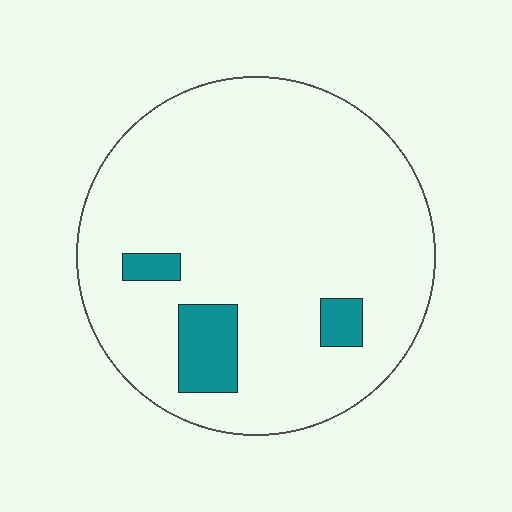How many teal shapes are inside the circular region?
3.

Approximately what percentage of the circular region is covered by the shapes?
Approximately 10%.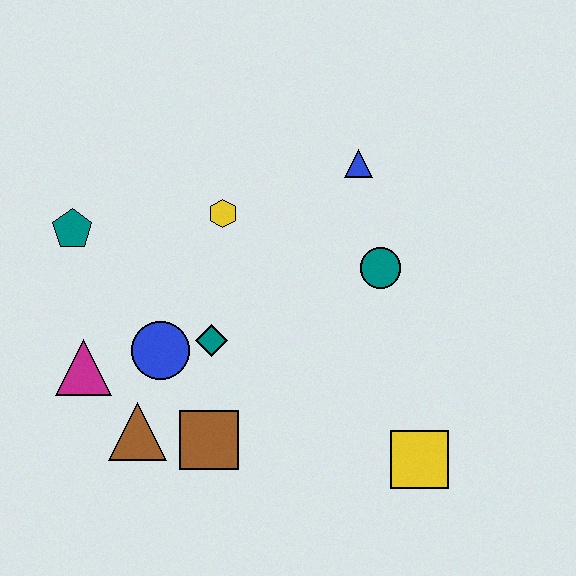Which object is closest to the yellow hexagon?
The teal diamond is closest to the yellow hexagon.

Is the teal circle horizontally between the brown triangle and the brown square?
No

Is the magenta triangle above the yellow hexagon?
No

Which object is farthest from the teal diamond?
The yellow square is farthest from the teal diamond.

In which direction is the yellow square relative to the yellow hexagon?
The yellow square is below the yellow hexagon.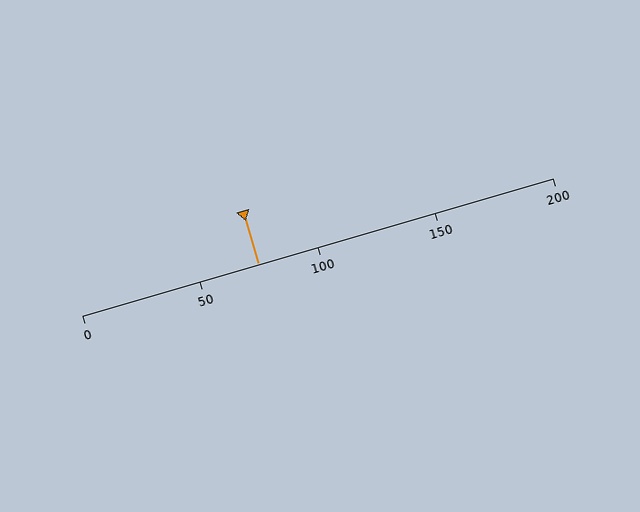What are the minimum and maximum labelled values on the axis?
The axis runs from 0 to 200.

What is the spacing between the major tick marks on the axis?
The major ticks are spaced 50 apart.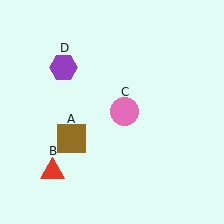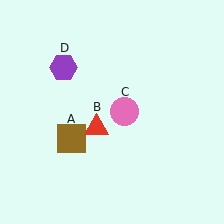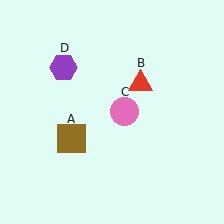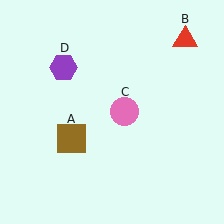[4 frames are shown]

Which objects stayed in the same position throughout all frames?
Brown square (object A) and pink circle (object C) and purple hexagon (object D) remained stationary.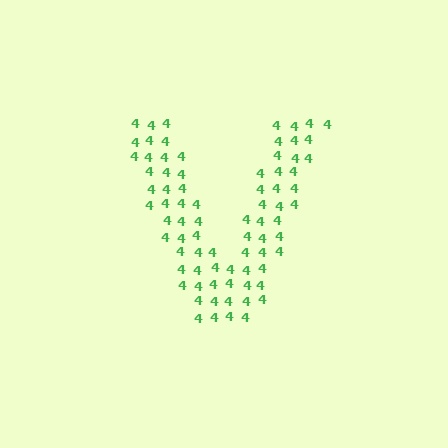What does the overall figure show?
The overall figure shows the letter V.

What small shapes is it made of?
It is made of small digit 4's.